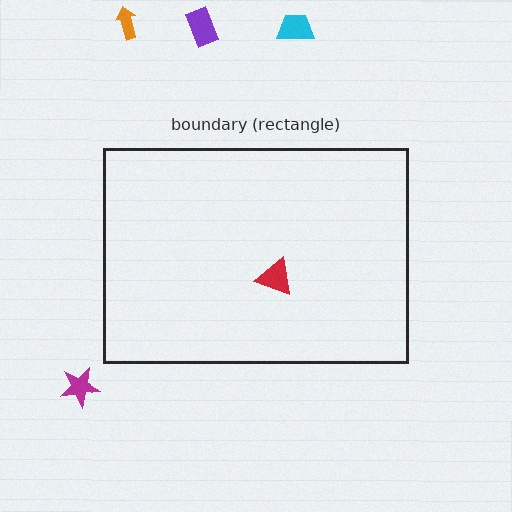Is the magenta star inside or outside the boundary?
Outside.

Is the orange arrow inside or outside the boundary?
Outside.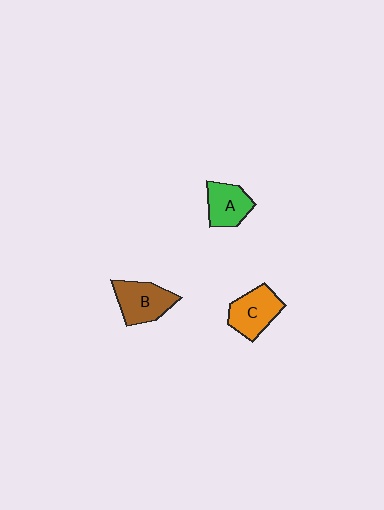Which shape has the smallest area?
Shape A (green).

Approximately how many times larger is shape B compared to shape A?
Approximately 1.2 times.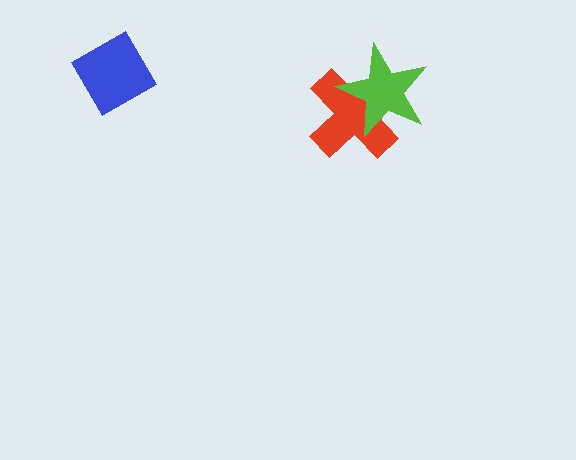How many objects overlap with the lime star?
1 object overlaps with the lime star.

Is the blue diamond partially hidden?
No, no other shape covers it.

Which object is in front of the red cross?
The lime star is in front of the red cross.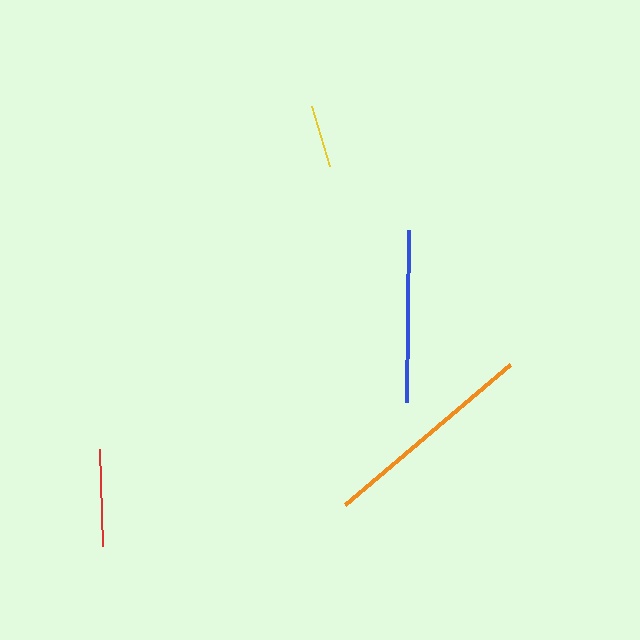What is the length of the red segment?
The red segment is approximately 97 pixels long.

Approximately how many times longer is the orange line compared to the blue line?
The orange line is approximately 1.3 times the length of the blue line.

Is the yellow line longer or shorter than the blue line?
The blue line is longer than the yellow line.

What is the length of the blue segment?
The blue segment is approximately 171 pixels long.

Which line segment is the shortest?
The yellow line is the shortest at approximately 62 pixels.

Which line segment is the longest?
The orange line is the longest at approximately 217 pixels.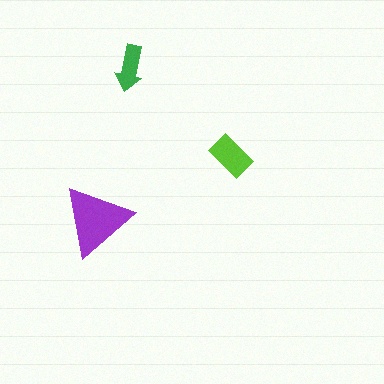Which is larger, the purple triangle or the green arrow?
The purple triangle.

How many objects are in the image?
There are 3 objects in the image.